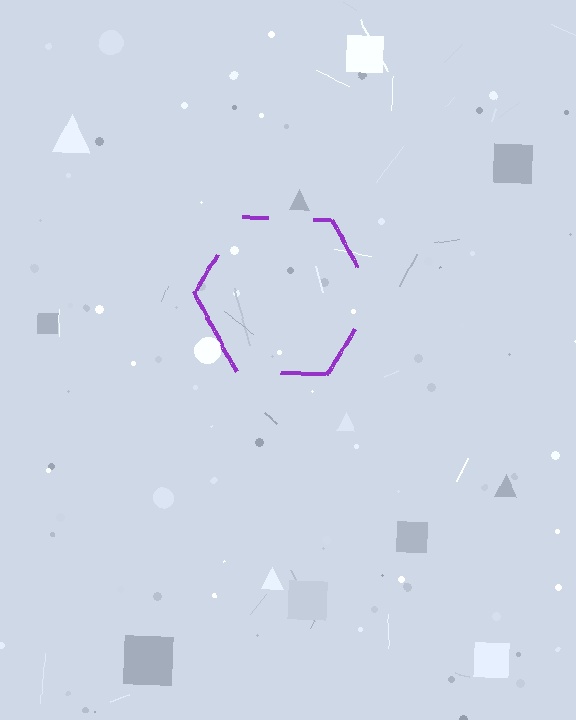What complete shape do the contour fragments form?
The contour fragments form a hexagon.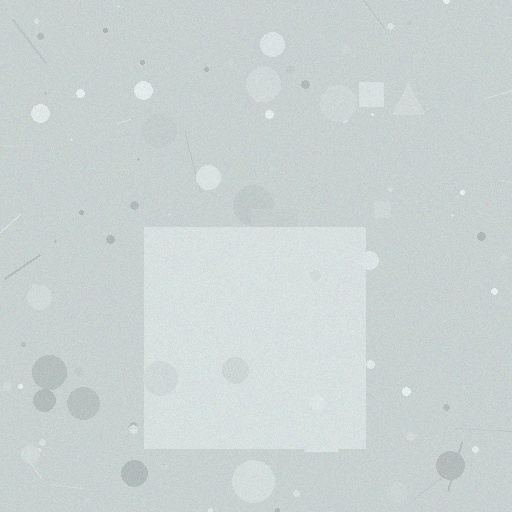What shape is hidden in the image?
A square is hidden in the image.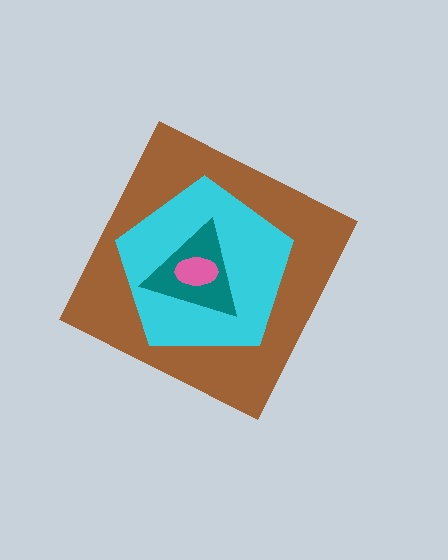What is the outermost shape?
The brown diamond.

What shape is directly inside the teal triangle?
The pink ellipse.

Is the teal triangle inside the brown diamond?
Yes.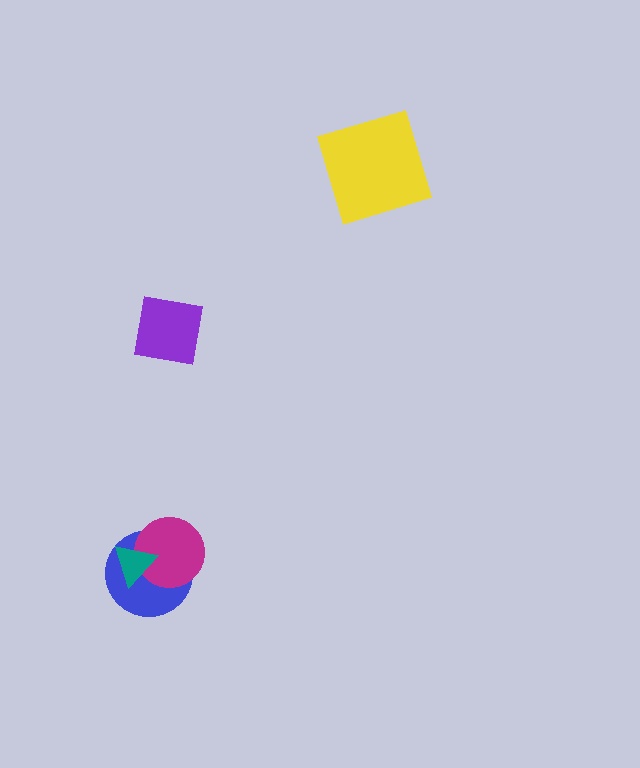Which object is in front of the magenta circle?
The teal triangle is in front of the magenta circle.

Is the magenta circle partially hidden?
Yes, it is partially covered by another shape.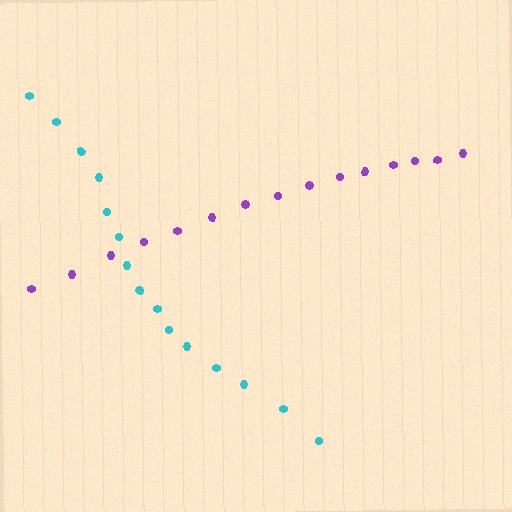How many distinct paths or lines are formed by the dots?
There are 2 distinct paths.